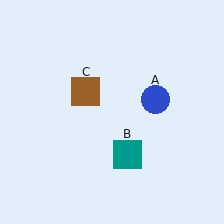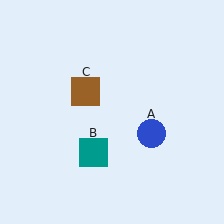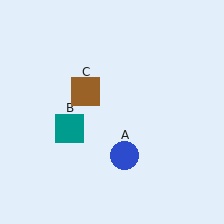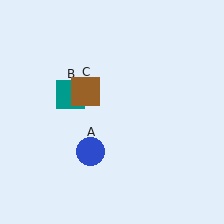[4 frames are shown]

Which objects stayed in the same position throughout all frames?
Brown square (object C) remained stationary.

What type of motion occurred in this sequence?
The blue circle (object A), teal square (object B) rotated clockwise around the center of the scene.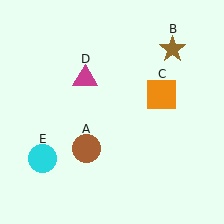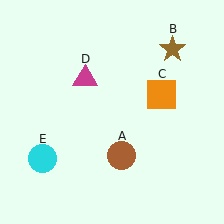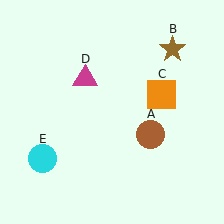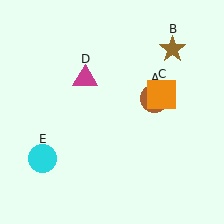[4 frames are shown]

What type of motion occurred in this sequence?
The brown circle (object A) rotated counterclockwise around the center of the scene.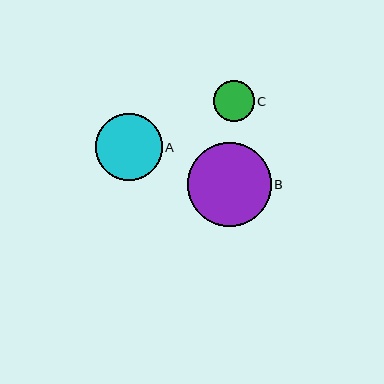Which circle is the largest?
Circle B is the largest with a size of approximately 84 pixels.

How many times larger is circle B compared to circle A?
Circle B is approximately 1.3 times the size of circle A.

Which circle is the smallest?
Circle C is the smallest with a size of approximately 41 pixels.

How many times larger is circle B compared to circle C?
Circle B is approximately 2.1 times the size of circle C.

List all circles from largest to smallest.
From largest to smallest: B, A, C.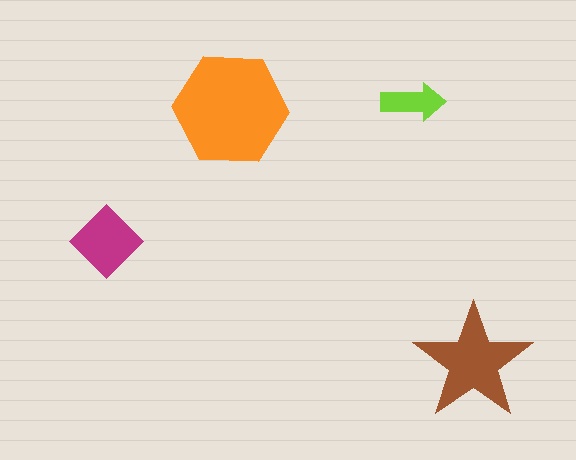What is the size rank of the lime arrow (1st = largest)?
4th.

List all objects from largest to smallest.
The orange hexagon, the brown star, the magenta diamond, the lime arrow.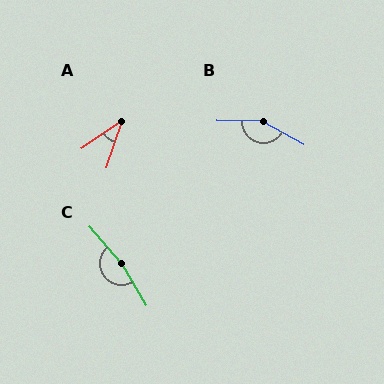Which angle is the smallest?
A, at approximately 38 degrees.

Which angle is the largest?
C, at approximately 169 degrees.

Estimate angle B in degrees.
Approximately 152 degrees.